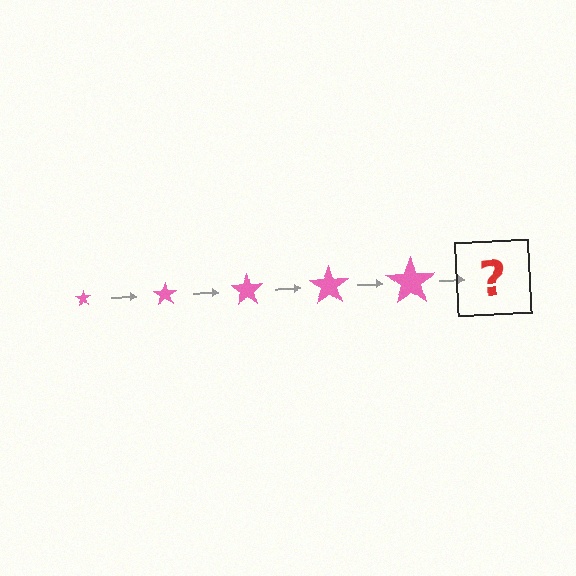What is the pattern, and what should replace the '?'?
The pattern is that the star gets progressively larger each step. The '?' should be a pink star, larger than the previous one.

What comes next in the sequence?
The next element should be a pink star, larger than the previous one.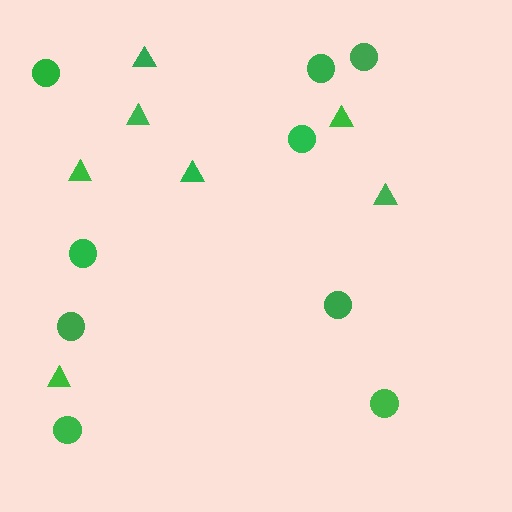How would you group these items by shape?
There are 2 groups: one group of circles (9) and one group of triangles (7).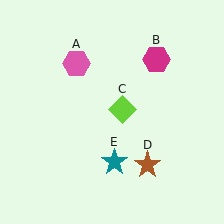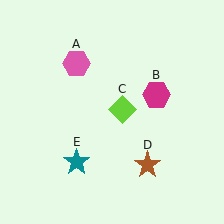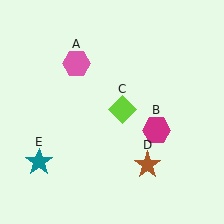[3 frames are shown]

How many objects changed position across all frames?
2 objects changed position: magenta hexagon (object B), teal star (object E).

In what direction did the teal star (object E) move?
The teal star (object E) moved left.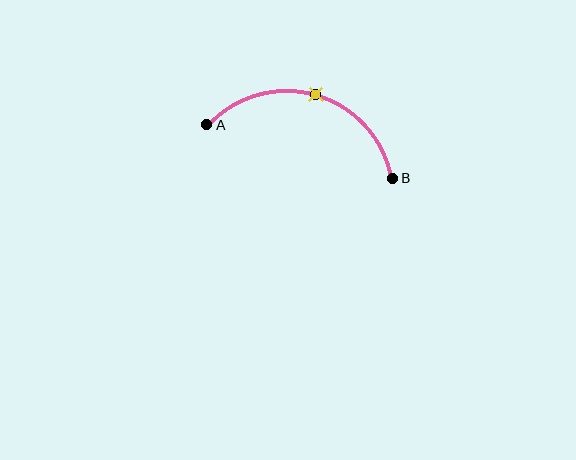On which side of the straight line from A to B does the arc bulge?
The arc bulges above the straight line connecting A and B.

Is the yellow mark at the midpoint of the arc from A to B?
Yes. The yellow mark lies on the arc at equal arc-length from both A and B — it is the arc midpoint.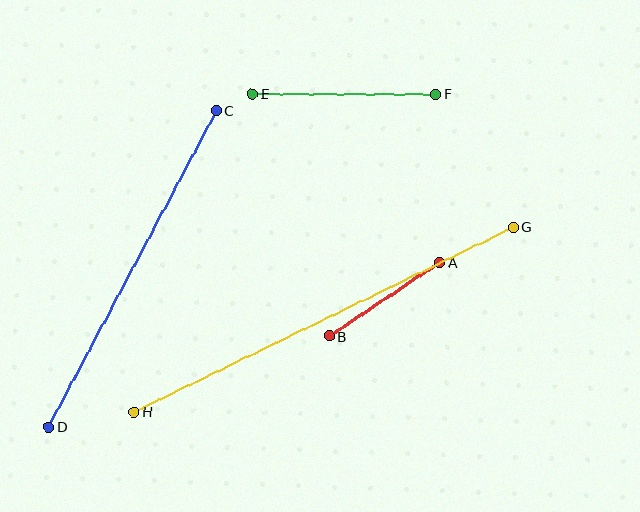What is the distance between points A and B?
The distance is approximately 133 pixels.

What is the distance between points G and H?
The distance is approximately 422 pixels.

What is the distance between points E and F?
The distance is approximately 183 pixels.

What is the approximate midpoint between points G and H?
The midpoint is at approximately (324, 320) pixels.